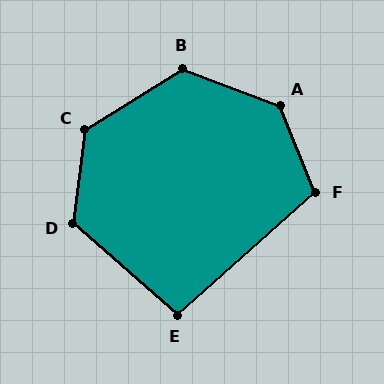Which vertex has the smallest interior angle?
E, at approximately 98 degrees.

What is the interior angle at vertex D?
Approximately 123 degrees (obtuse).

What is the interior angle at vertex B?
Approximately 127 degrees (obtuse).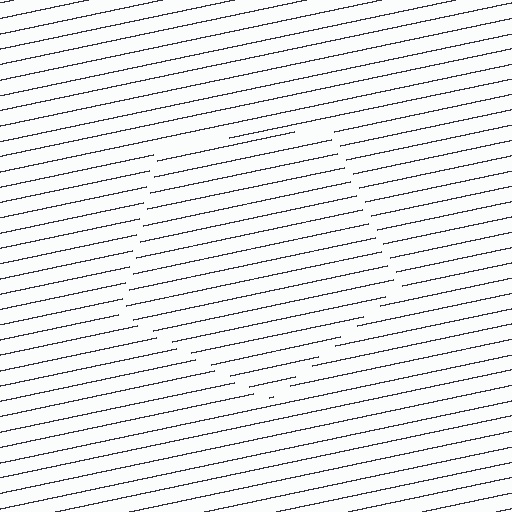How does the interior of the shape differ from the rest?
The interior of the shape contains the same grating, shifted by half a period — the contour is defined by the phase discontinuity where line-ends from the inner and outer gratings abut.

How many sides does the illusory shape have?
5 sides — the line-ends trace a pentagon.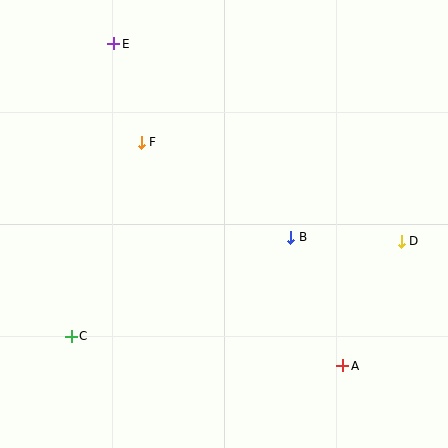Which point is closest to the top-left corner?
Point E is closest to the top-left corner.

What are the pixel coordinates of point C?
Point C is at (71, 336).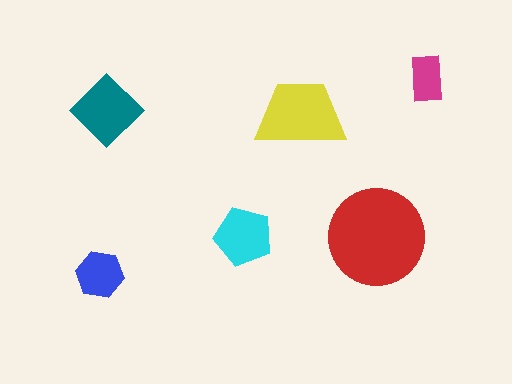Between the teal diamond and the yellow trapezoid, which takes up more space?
The yellow trapezoid.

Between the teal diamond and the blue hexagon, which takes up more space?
The teal diamond.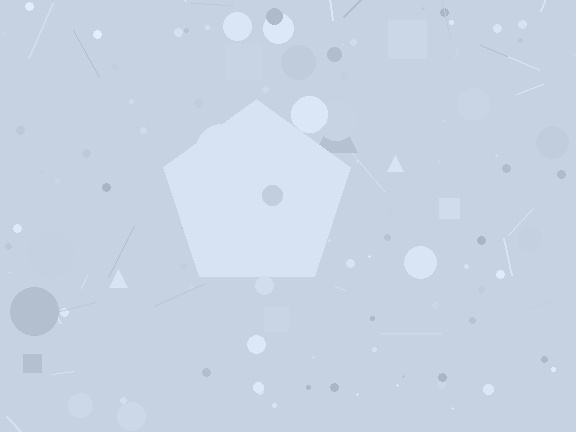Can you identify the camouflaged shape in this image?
The camouflaged shape is a pentagon.